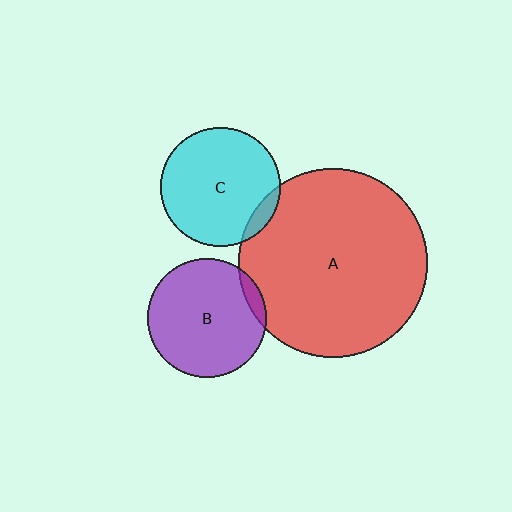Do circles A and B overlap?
Yes.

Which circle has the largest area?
Circle A (red).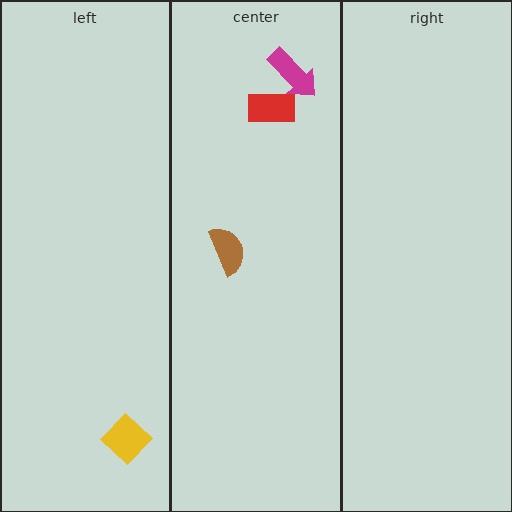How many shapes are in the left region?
1.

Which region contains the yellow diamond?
The left region.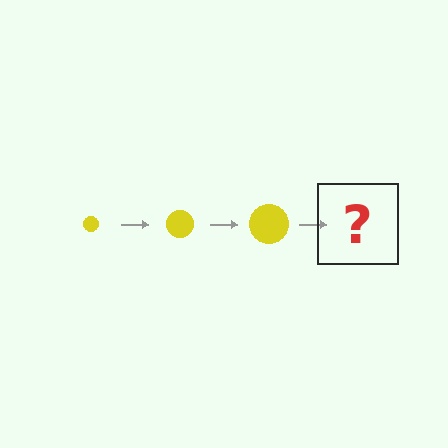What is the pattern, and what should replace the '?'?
The pattern is that the circle gets progressively larger each step. The '?' should be a yellow circle, larger than the previous one.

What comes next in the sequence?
The next element should be a yellow circle, larger than the previous one.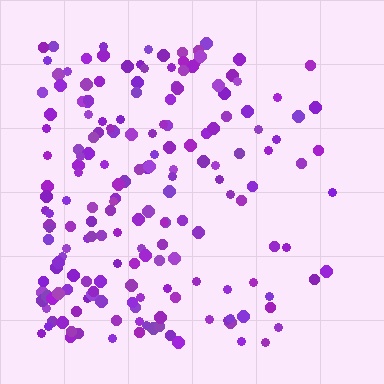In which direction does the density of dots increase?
From right to left, with the left side densest.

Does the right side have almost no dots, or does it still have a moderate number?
Still a moderate number, just noticeably fewer than the left.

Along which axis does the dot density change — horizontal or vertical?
Horizontal.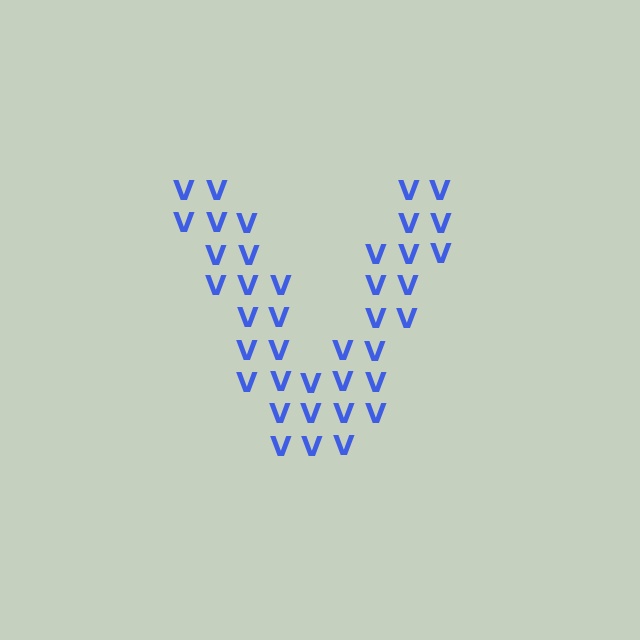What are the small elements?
The small elements are letter V's.